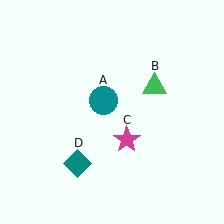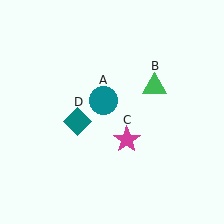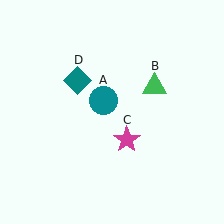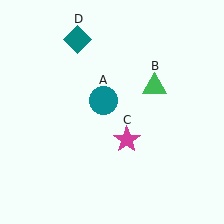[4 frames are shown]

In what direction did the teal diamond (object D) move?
The teal diamond (object D) moved up.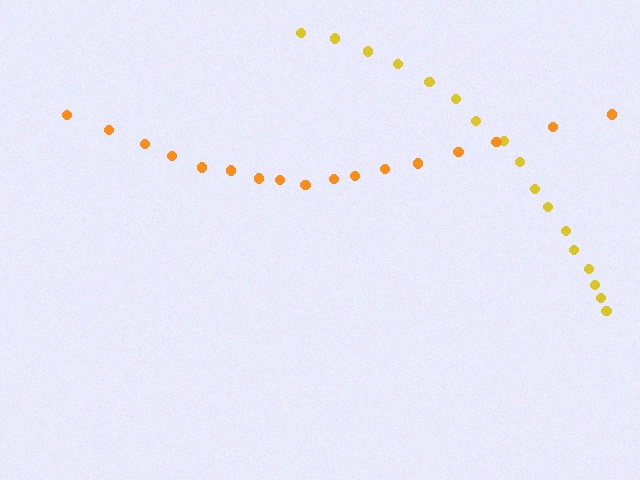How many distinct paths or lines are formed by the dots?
There are 2 distinct paths.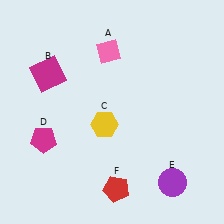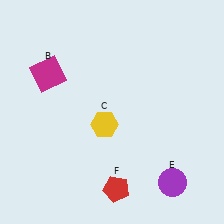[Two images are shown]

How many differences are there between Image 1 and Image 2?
There are 2 differences between the two images.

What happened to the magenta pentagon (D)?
The magenta pentagon (D) was removed in Image 2. It was in the bottom-left area of Image 1.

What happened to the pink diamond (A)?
The pink diamond (A) was removed in Image 2. It was in the top-left area of Image 1.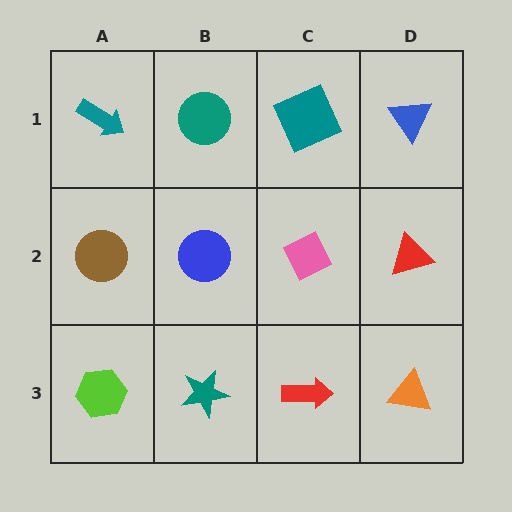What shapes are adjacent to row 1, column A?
A brown circle (row 2, column A), a teal circle (row 1, column B).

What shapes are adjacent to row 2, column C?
A teal square (row 1, column C), a red arrow (row 3, column C), a blue circle (row 2, column B), a red triangle (row 2, column D).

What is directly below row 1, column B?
A blue circle.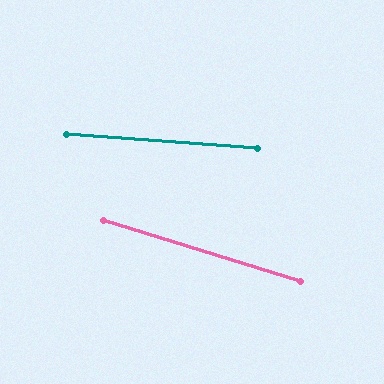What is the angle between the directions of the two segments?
Approximately 13 degrees.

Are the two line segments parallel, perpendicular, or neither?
Neither parallel nor perpendicular — they differ by about 13°.